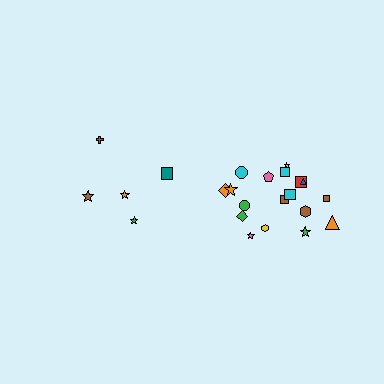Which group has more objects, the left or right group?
The right group.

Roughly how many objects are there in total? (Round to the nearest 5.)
Roughly 25 objects in total.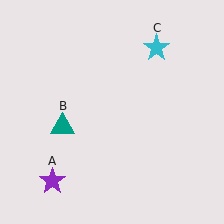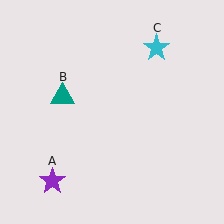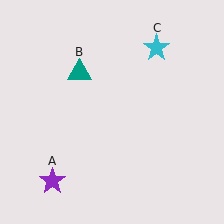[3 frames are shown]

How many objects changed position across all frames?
1 object changed position: teal triangle (object B).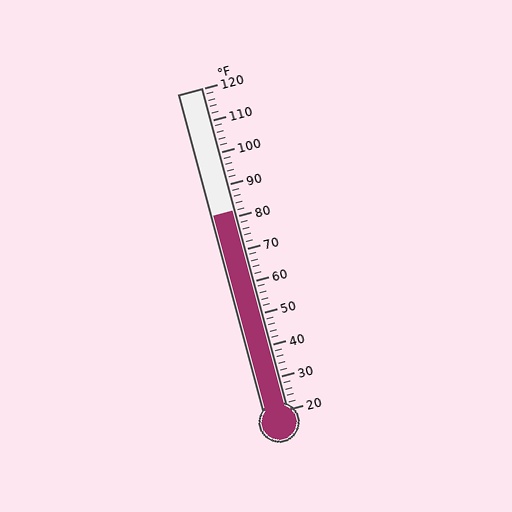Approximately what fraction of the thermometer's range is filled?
The thermometer is filled to approximately 60% of its range.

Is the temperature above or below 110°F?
The temperature is below 110°F.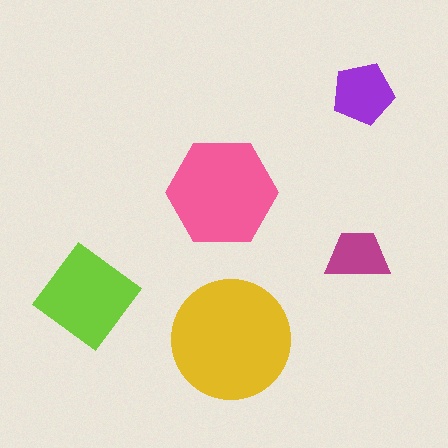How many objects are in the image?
There are 5 objects in the image.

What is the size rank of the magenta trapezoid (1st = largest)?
5th.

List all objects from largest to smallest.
The yellow circle, the pink hexagon, the lime diamond, the purple pentagon, the magenta trapezoid.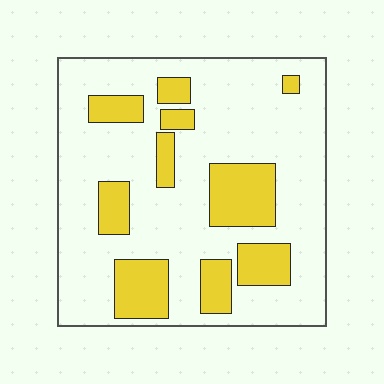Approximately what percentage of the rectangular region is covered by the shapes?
Approximately 25%.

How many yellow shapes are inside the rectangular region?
10.